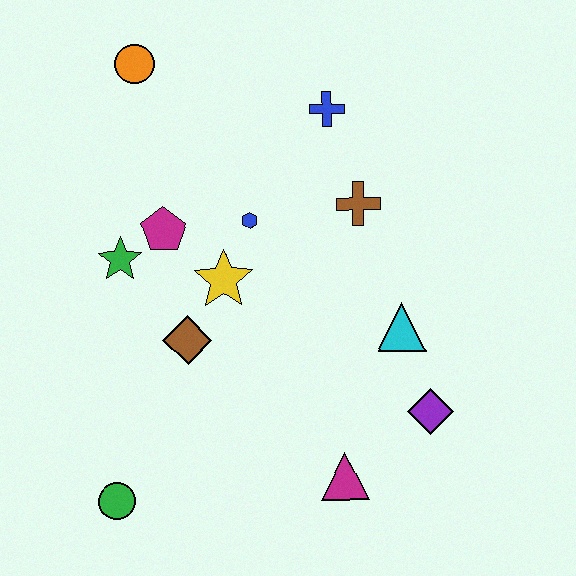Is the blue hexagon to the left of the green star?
No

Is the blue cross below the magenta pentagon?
No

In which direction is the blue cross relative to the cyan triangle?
The blue cross is above the cyan triangle.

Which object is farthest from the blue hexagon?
The green circle is farthest from the blue hexagon.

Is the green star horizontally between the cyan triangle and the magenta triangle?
No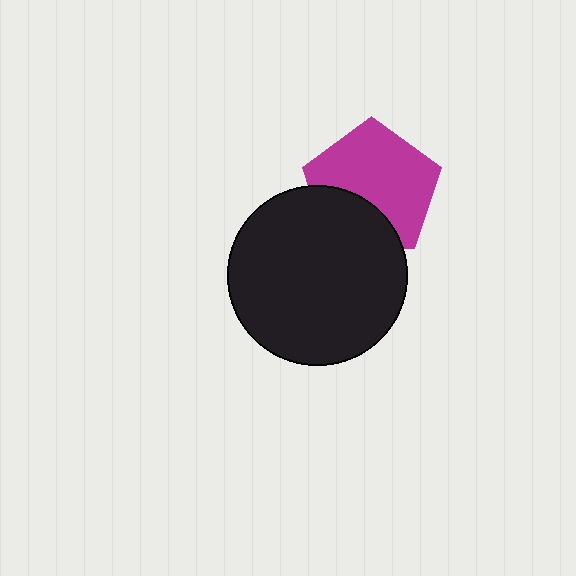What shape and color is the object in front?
The object in front is a black circle.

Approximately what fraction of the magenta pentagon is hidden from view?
Roughly 32% of the magenta pentagon is hidden behind the black circle.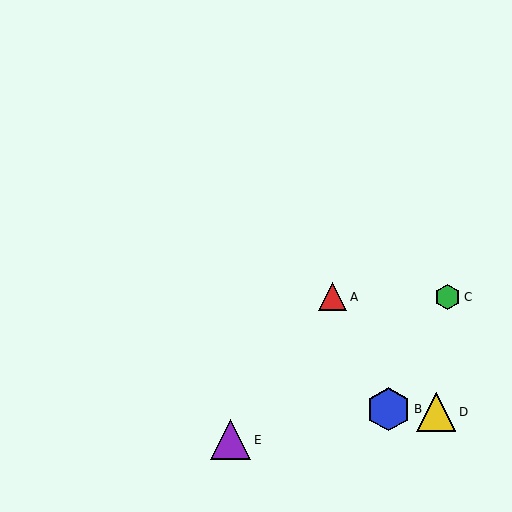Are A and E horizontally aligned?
No, A is at y≈297 and E is at y≈440.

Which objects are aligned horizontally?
Objects A, C are aligned horizontally.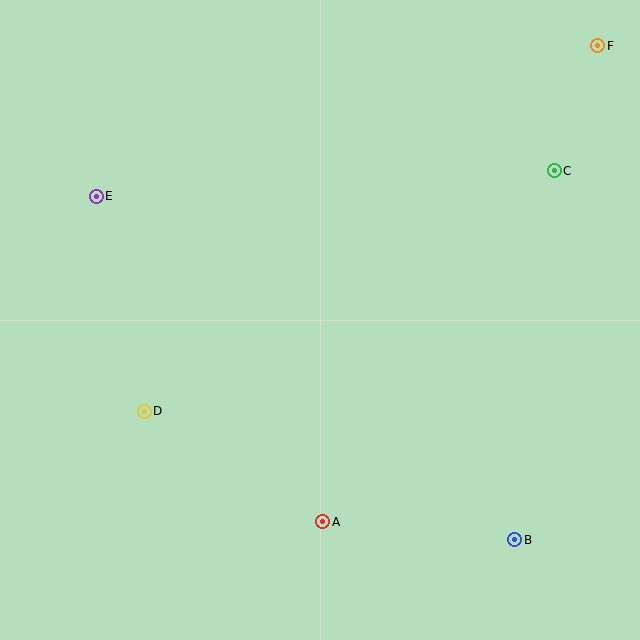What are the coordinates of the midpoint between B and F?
The midpoint between B and F is at (556, 293).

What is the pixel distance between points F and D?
The distance between F and D is 582 pixels.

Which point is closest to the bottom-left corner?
Point D is closest to the bottom-left corner.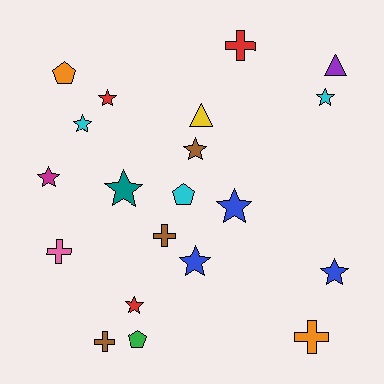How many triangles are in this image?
There are 2 triangles.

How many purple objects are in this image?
There is 1 purple object.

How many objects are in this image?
There are 20 objects.